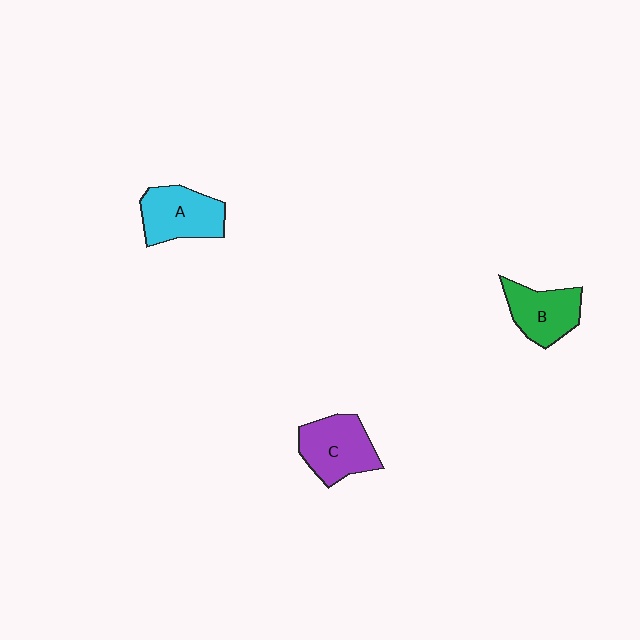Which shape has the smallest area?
Shape B (green).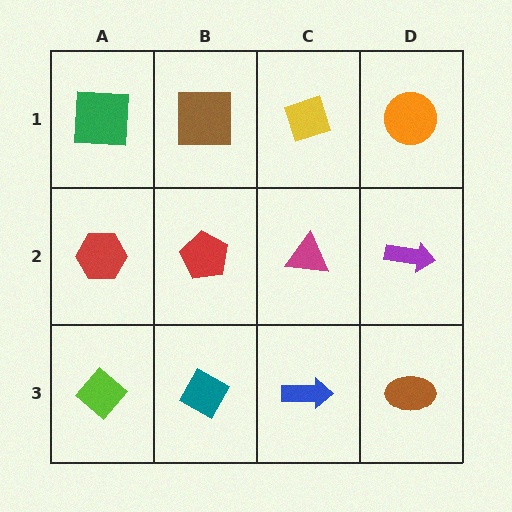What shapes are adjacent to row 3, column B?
A red pentagon (row 2, column B), a lime diamond (row 3, column A), a blue arrow (row 3, column C).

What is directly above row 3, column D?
A purple arrow.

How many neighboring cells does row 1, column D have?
2.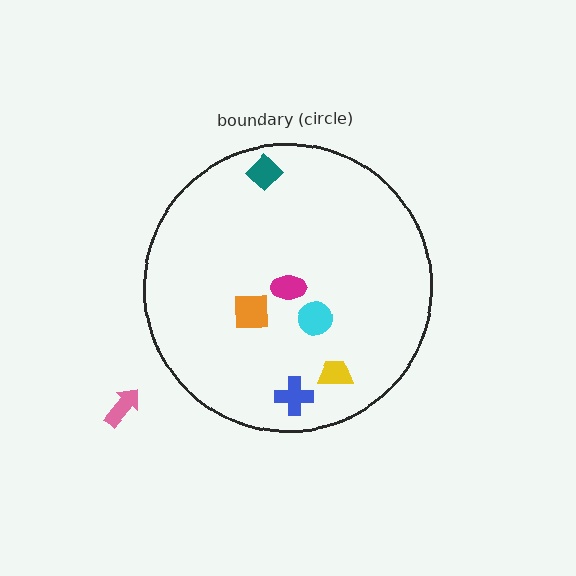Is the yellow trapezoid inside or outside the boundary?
Inside.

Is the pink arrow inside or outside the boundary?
Outside.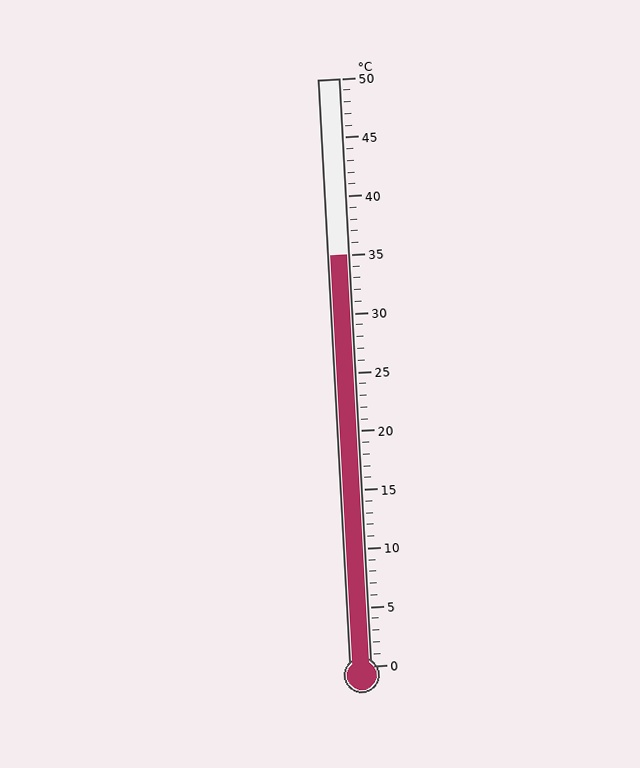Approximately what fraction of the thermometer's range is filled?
The thermometer is filled to approximately 70% of its range.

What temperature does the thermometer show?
The thermometer shows approximately 35°C.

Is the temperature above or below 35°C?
The temperature is at 35°C.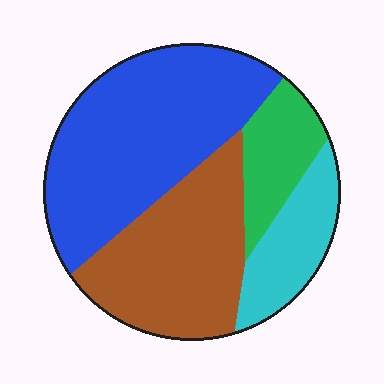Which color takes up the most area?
Blue, at roughly 45%.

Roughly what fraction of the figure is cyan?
Cyan covers around 15% of the figure.